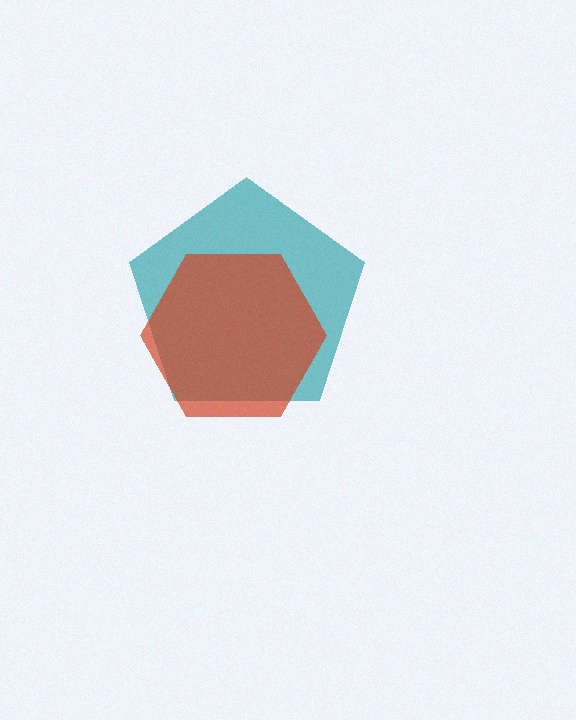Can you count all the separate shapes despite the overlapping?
Yes, there are 2 separate shapes.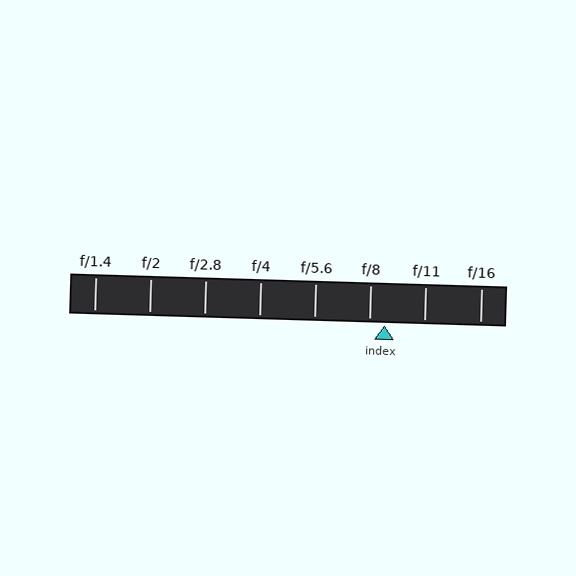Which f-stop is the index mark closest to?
The index mark is closest to f/8.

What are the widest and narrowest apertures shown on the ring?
The widest aperture shown is f/1.4 and the narrowest is f/16.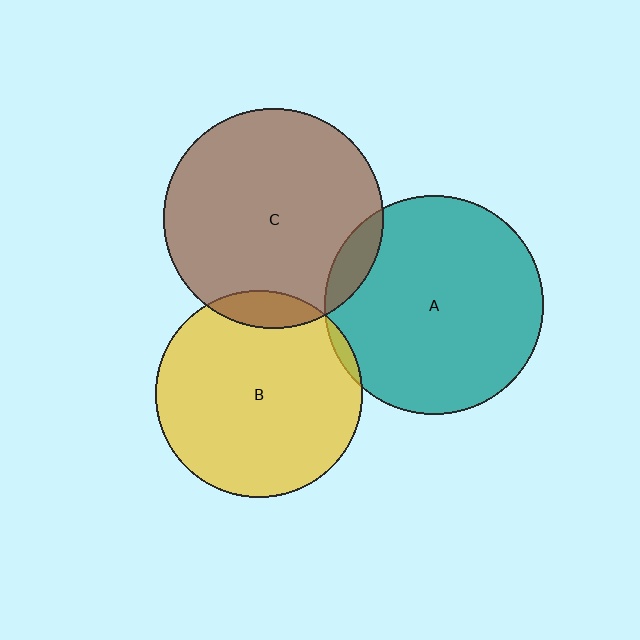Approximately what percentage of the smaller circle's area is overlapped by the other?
Approximately 10%.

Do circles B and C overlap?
Yes.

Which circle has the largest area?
Circle C (brown).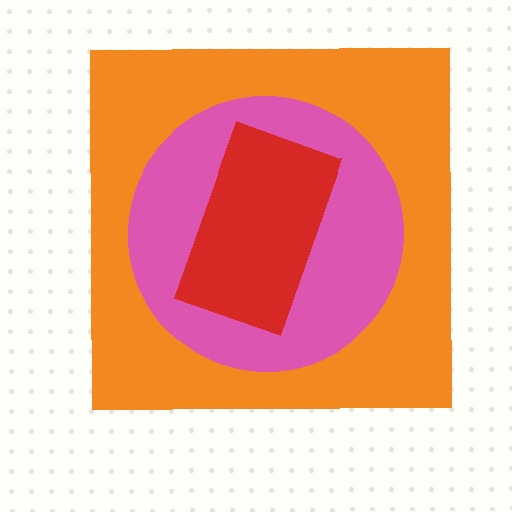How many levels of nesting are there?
3.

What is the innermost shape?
The red rectangle.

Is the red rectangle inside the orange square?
Yes.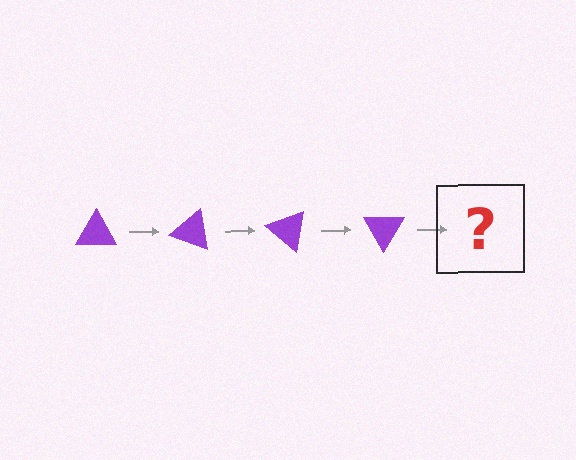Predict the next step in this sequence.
The next step is a purple triangle rotated 80 degrees.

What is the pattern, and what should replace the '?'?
The pattern is that the triangle rotates 20 degrees each step. The '?' should be a purple triangle rotated 80 degrees.